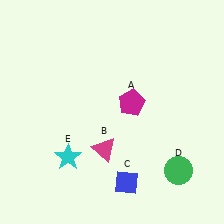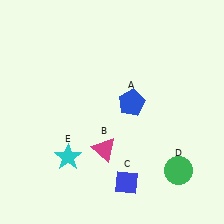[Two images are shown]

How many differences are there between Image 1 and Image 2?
There is 1 difference between the two images.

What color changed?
The pentagon (A) changed from magenta in Image 1 to blue in Image 2.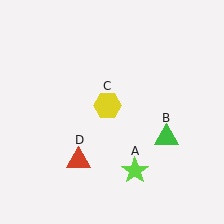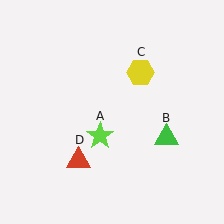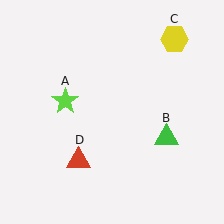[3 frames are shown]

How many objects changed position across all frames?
2 objects changed position: lime star (object A), yellow hexagon (object C).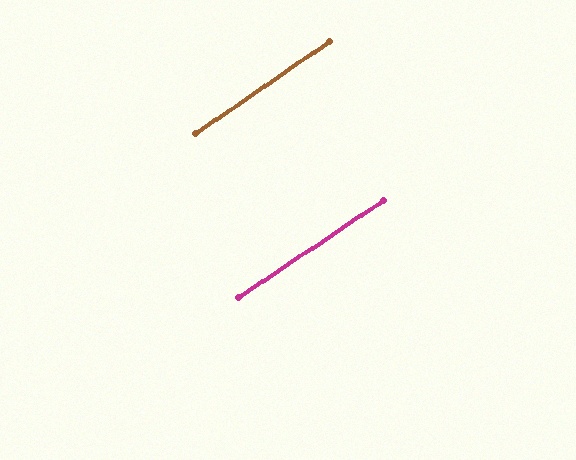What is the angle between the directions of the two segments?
Approximately 1 degree.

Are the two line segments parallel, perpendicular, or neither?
Parallel — their directions differ by only 0.6°.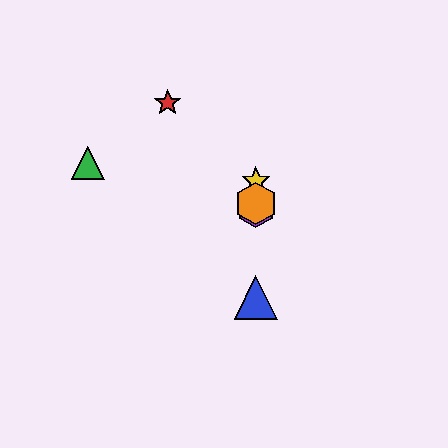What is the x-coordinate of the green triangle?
The green triangle is at x≈88.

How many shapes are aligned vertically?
4 shapes (the blue triangle, the yellow star, the purple hexagon, the orange hexagon) are aligned vertically.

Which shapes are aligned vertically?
The blue triangle, the yellow star, the purple hexagon, the orange hexagon are aligned vertically.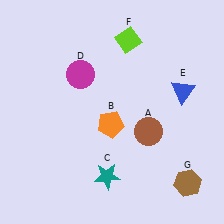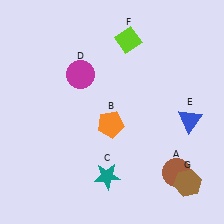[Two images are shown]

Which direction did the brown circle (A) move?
The brown circle (A) moved down.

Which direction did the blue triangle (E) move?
The blue triangle (E) moved down.